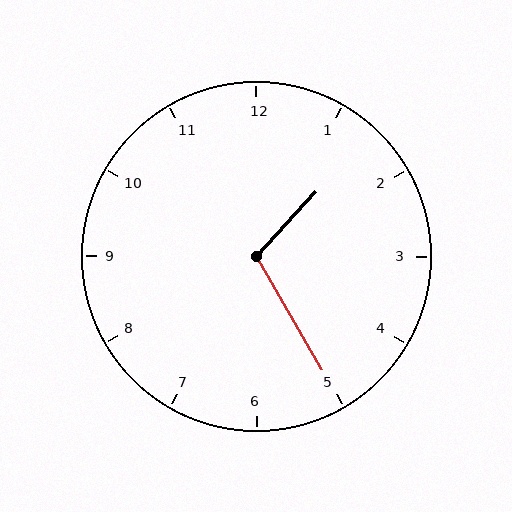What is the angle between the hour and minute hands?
Approximately 108 degrees.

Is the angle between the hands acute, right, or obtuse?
It is obtuse.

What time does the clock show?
1:25.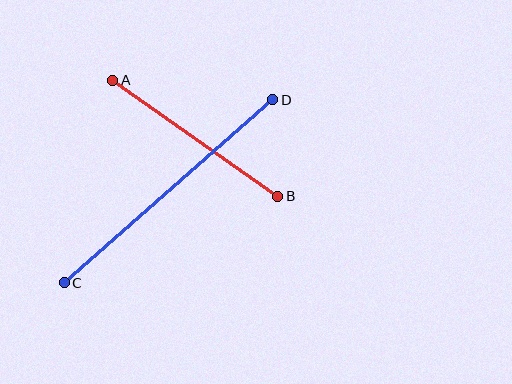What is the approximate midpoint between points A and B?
The midpoint is at approximately (195, 138) pixels.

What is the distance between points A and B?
The distance is approximately 202 pixels.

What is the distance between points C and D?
The distance is approximately 277 pixels.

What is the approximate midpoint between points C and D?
The midpoint is at approximately (169, 191) pixels.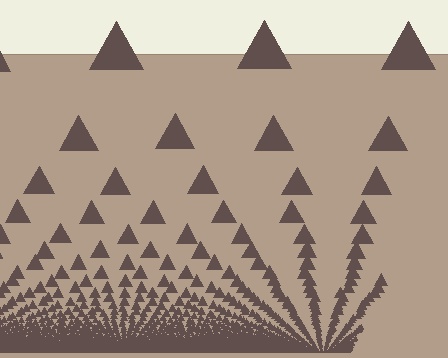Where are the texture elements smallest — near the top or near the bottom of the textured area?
Near the bottom.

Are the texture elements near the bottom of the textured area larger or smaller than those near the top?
Smaller. The gradient is inverted — elements near the bottom are smaller and denser.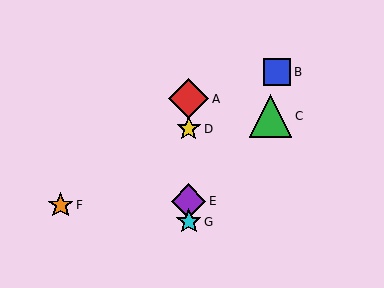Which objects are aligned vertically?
Objects A, D, E, G are aligned vertically.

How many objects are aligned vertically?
4 objects (A, D, E, G) are aligned vertically.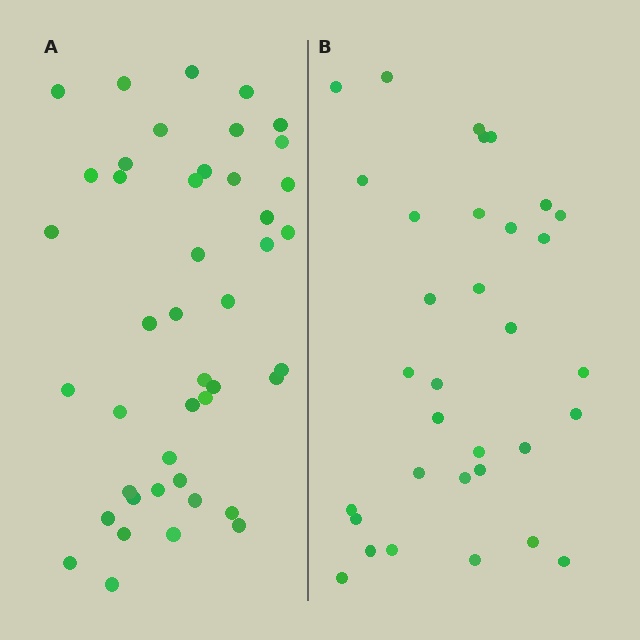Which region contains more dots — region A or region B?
Region A (the left region) has more dots.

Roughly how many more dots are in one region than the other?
Region A has roughly 12 or so more dots than region B.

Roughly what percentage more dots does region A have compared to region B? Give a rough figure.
About 35% more.